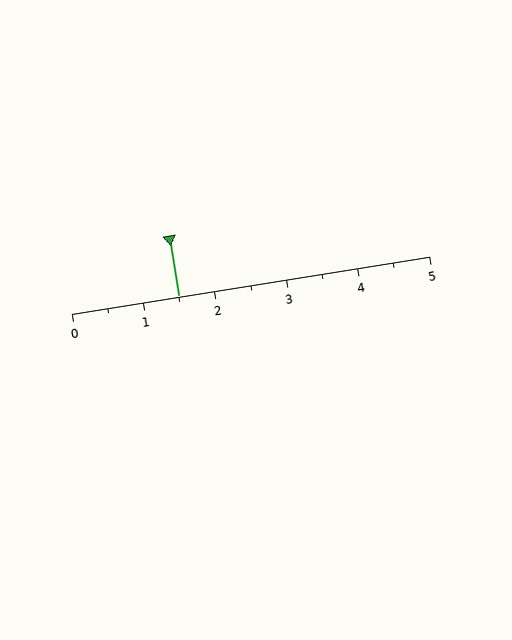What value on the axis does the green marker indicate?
The marker indicates approximately 1.5.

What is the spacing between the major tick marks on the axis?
The major ticks are spaced 1 apart.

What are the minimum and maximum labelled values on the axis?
The axis runs from 0 to 5.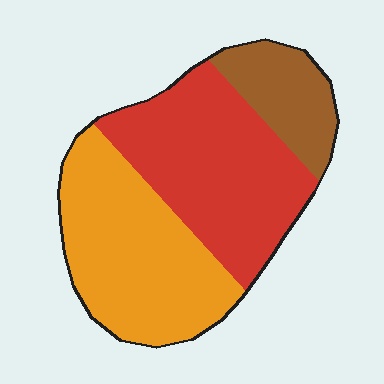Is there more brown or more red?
Red.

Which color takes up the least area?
Brown, at roughly 15%.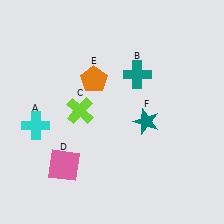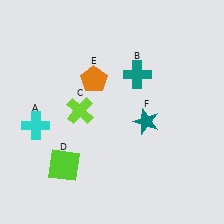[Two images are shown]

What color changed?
The square (D) changed from pink in Image 1 to lime in Image 2.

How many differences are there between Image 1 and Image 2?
There is 1 difference between the two images.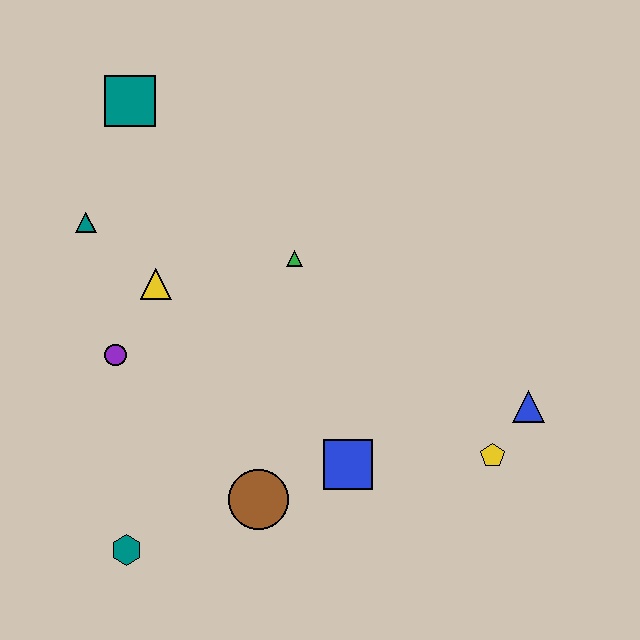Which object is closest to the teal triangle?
The yellow triangle is closest to the teal triangle.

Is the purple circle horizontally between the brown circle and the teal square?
No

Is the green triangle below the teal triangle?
Yes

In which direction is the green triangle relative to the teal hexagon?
The green triangle is above the teal hexagon.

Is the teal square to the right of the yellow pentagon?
No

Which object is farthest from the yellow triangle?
The blue triangle is farthest from the yellow triangle.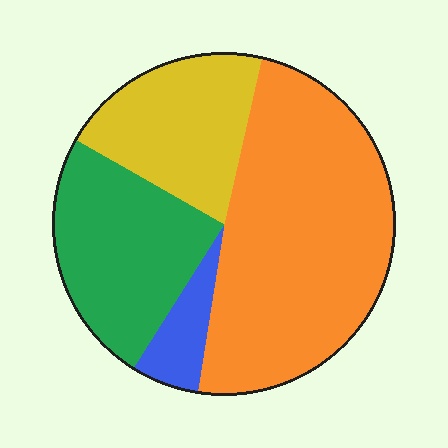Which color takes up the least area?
Blue, at roughly 5%.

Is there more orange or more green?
Orange.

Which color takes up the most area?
Orange, at roughly 50%.